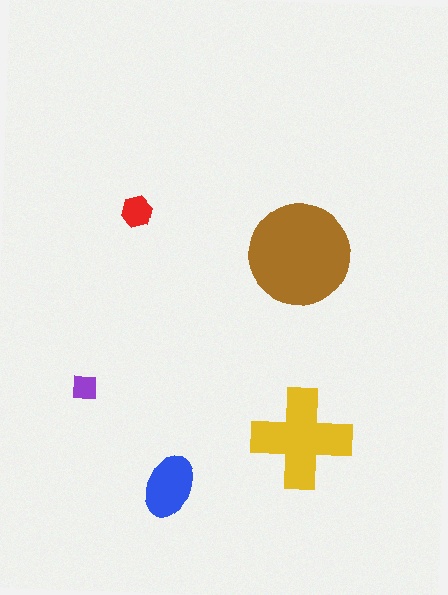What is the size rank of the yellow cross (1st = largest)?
2nd.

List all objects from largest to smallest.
The brown circle, the yellow cross, the blue ellipse, the red hexagon, the purple square.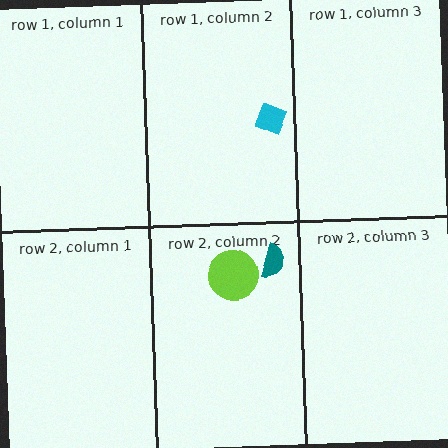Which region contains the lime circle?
The row 2, column 2 region.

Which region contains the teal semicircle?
The row 2, column 2 region.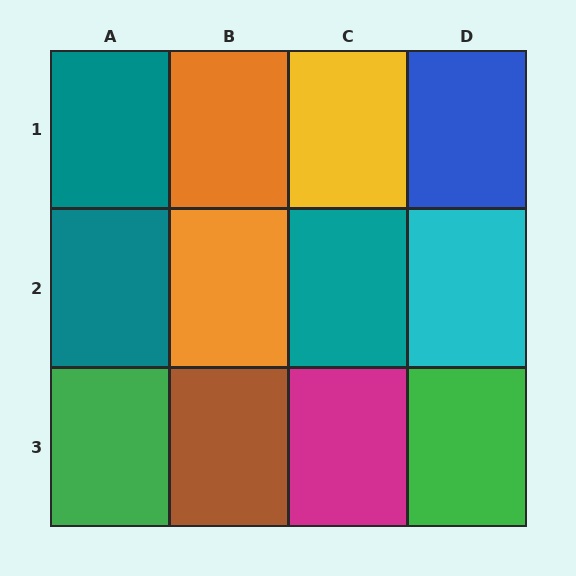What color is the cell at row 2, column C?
Teal.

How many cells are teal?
3 cells are teal.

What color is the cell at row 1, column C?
Yellow.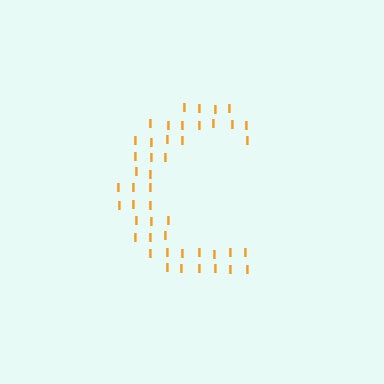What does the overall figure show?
The overall figure shows the letter C.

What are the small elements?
The small elements are letter I's.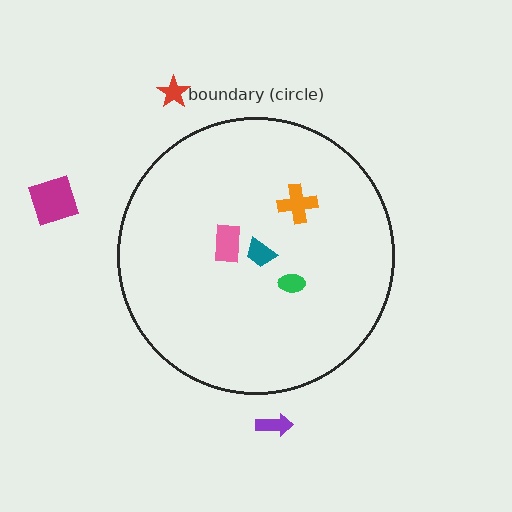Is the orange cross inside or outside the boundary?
Inside.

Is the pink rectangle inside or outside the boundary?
Inside.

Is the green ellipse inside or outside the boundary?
Inside.